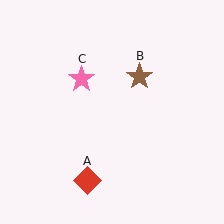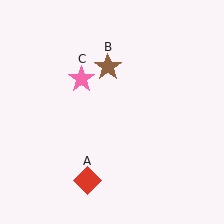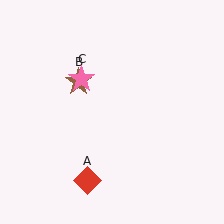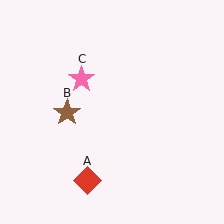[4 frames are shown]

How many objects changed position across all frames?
1 object changed position: brown star (object B).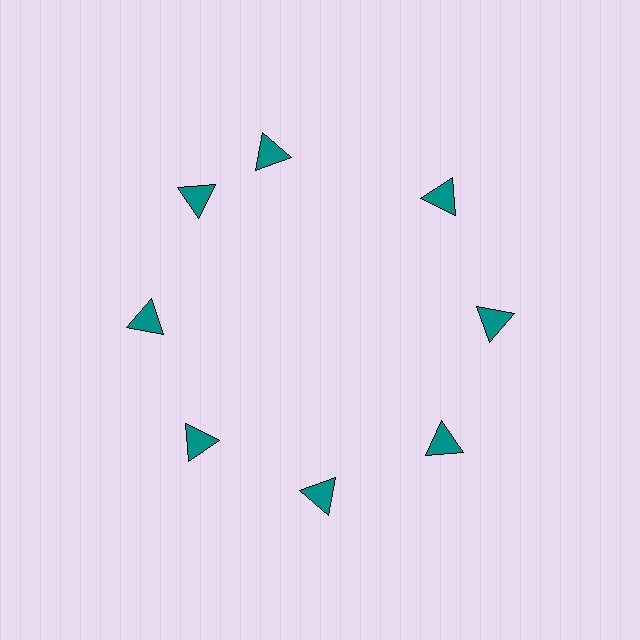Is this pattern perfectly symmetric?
No. The 8 teal triangles are arranged in a ring, but one element near the 12 o'clock position is rotated out of alignment along the ring, breaking the 8-fold rotational symmetry.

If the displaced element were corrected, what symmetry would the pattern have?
It would have 8-fold rotational symmetry — the pattern would map onto itself every 45 degrees.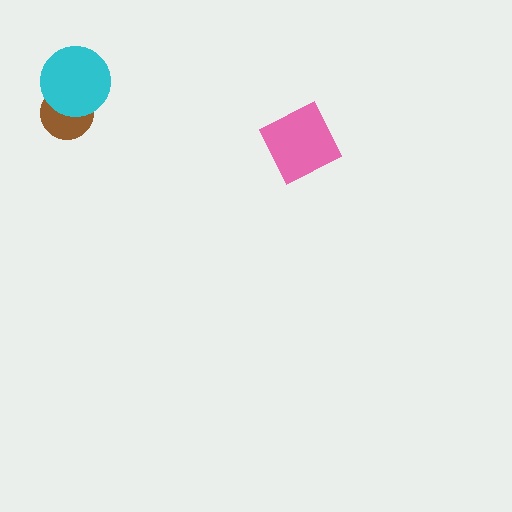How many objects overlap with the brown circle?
1 object overlaps with the brown circle.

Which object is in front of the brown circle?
The cyan circle is in front of the brown circle.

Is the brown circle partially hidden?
Yes, it is partially covered by another shape.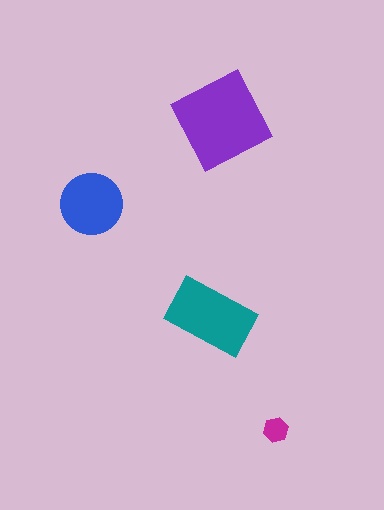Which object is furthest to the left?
The blue circle is leftmost.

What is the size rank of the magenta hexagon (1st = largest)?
4th.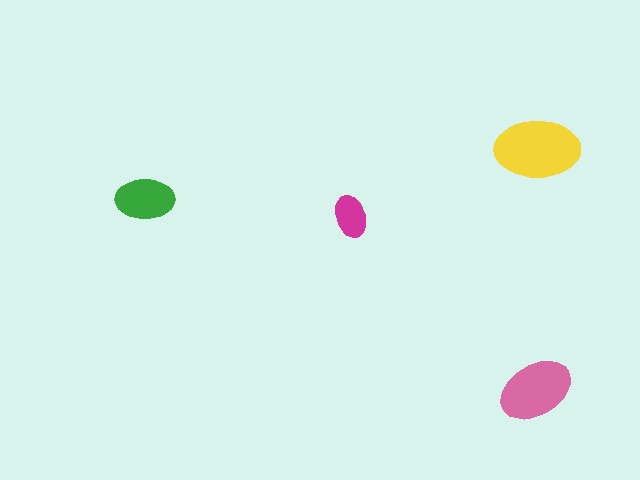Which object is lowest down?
The pink ellipse is bottommost.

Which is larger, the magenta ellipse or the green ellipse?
The green one.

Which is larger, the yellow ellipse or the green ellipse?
The yellow one.